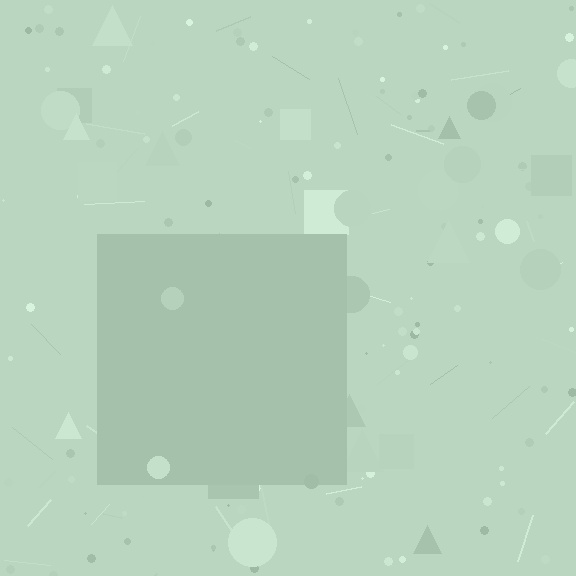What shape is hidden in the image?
A square is hidden in the image.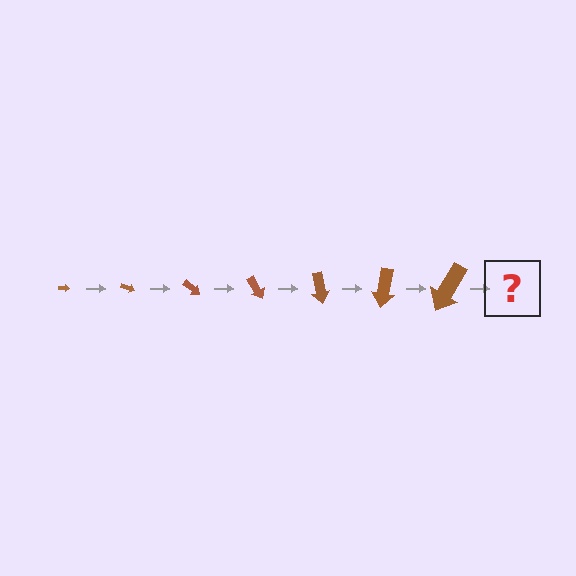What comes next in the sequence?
The next element should be an arrow, larger than the previous one and rotated 140 degrees from the start.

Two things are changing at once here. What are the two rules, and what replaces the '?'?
The two rules are that the arrow grows larger each step and it rotates 20 degrees each step. The '?' should be an arrow, larger than the previous one and rotated 140 degrees from the start.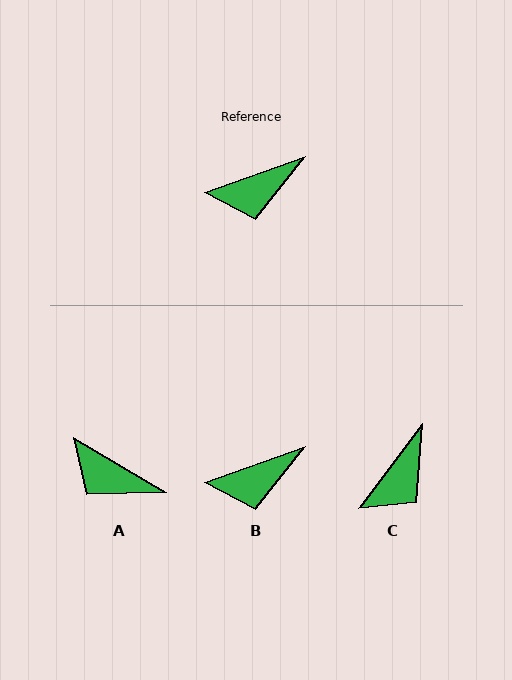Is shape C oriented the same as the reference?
No, it is off by about 33 degrees.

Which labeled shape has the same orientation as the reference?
B.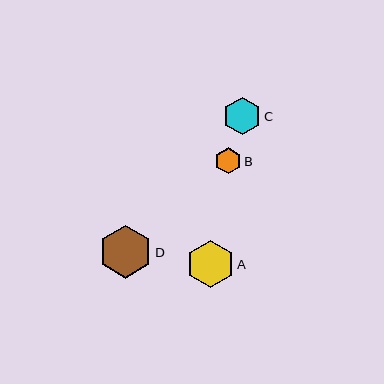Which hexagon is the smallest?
Hexagon B is the smallest with a size of approximately 26 pixels.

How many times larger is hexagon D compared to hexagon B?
Hexagon D is approximately 2.0 times the size of hexagon B.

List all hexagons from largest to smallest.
From largest to smallest: D, A, C, B.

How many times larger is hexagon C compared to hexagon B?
Hexagon C is approximately 1.4 times the size of hexagon B.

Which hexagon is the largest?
Hexagon D is the largest with a size of approximately 53 pixels.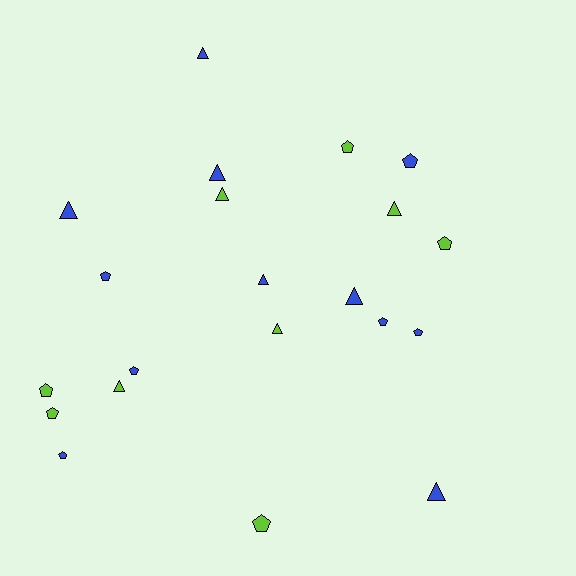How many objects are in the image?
There are 21 objects.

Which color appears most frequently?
Blue, with 12 objects.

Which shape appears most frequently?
Pentagon, with 11 objects.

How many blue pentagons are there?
There are 6 blue pentagons.